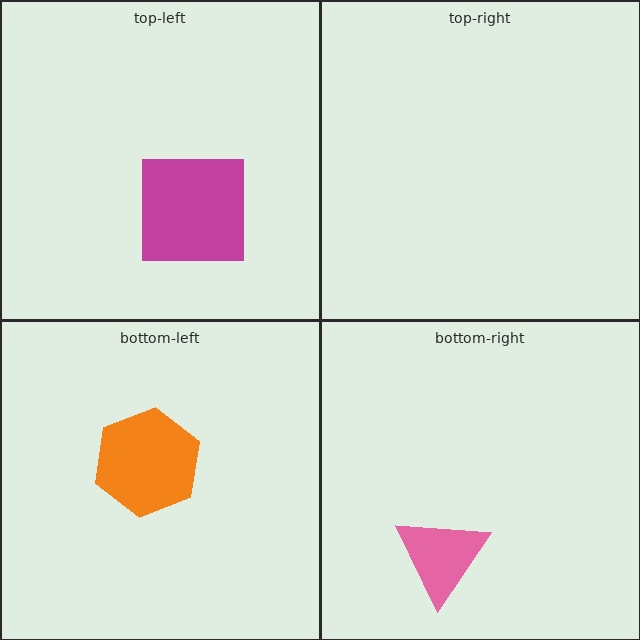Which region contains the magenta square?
The top-left region.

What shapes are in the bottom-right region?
The pink triangle.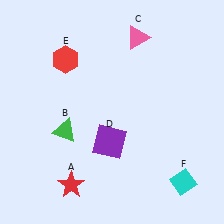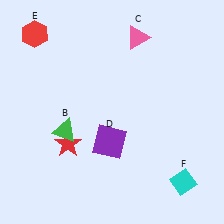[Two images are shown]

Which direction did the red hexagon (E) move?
The red hexagon (E) moved left.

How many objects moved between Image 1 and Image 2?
2 objects moved between the two images.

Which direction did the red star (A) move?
The red star (A) moved up.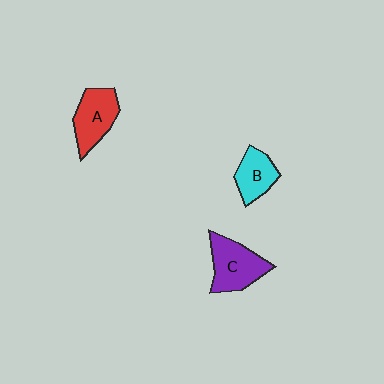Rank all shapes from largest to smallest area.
From largest to smallest: C (purple), A (red), B (cyan).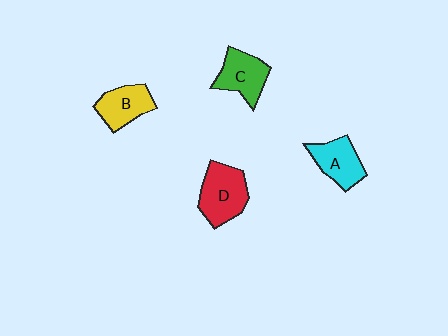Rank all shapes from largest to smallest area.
From largest to smallest: D (red), C (green), A (cyan), B (yellow).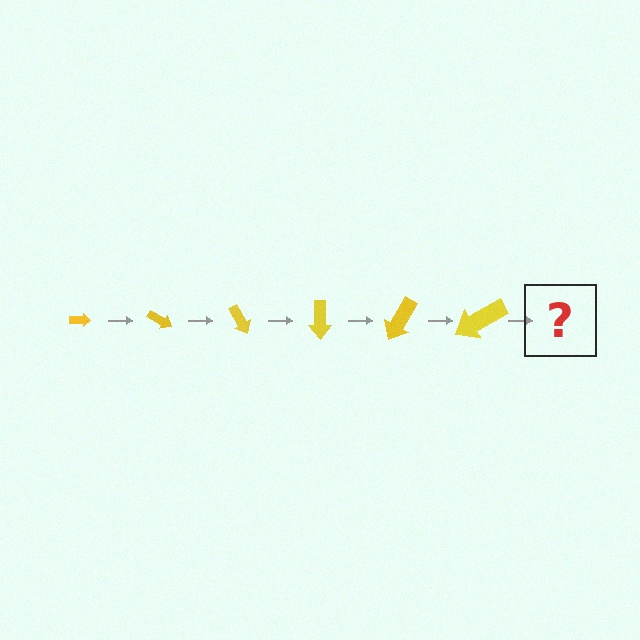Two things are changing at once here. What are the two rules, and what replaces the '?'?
The two rules are that the arrow grows larger each step and it rotates 30 degrees each step. The '?' should be an arrow, larger than the previous one and rotated 180 degrees from the start.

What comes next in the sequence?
The next element should be an arrow, larger than the previous one and rotated 180 degrees from the start.